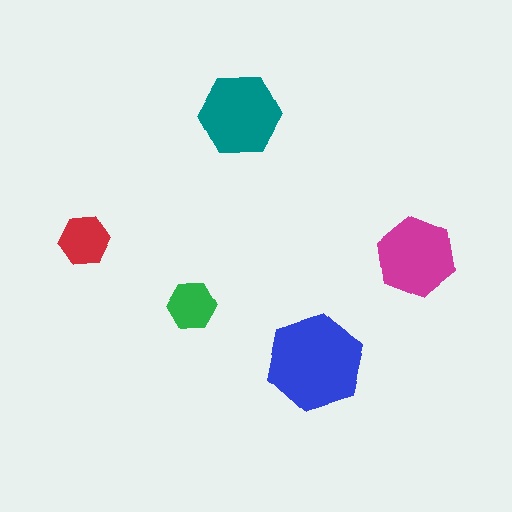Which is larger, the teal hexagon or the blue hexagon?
The blue one.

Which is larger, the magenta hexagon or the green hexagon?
The magenta one.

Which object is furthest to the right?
The magenta hexagon is rightmost.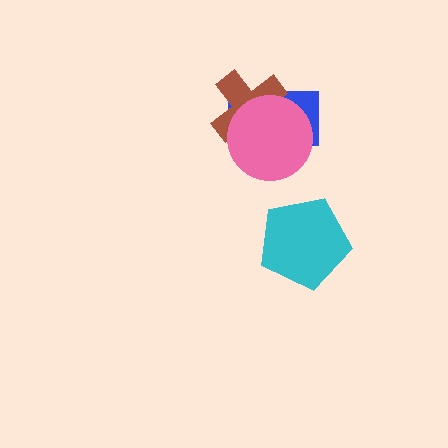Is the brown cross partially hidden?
Yes, it is partially covered by another shape.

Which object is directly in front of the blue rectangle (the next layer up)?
The brown cross is directly in front of the blue rectangle.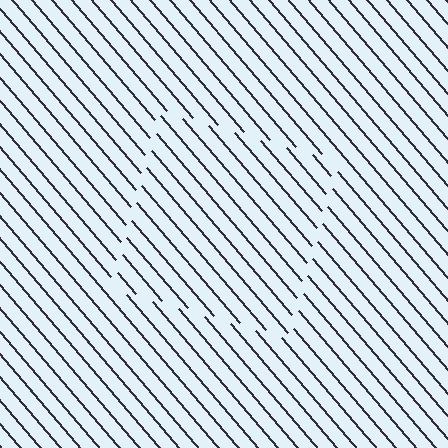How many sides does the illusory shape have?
4 sides — the line-ends trace a square.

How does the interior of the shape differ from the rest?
The interior of the shape contains the same grating, shifted by half a period — the contour is defined by the phase discontinuity where line-ends from the inner and outer gratings abut.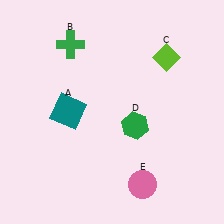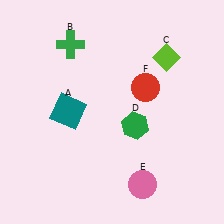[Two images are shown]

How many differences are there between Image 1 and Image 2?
There is 1 difference between the two images.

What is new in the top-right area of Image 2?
A red circle (F) was added in the top-right area of Image 2.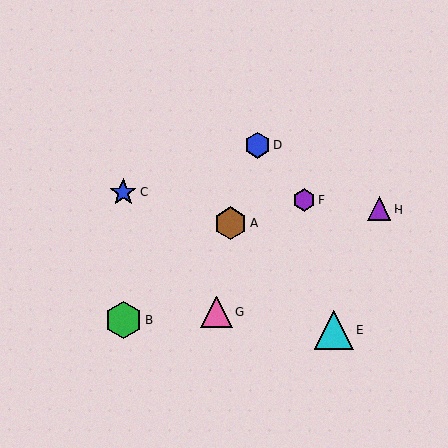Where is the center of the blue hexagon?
The center of the blue hexagon is at (258, 145).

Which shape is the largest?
The cyan triangle (labeled E) is the largest.